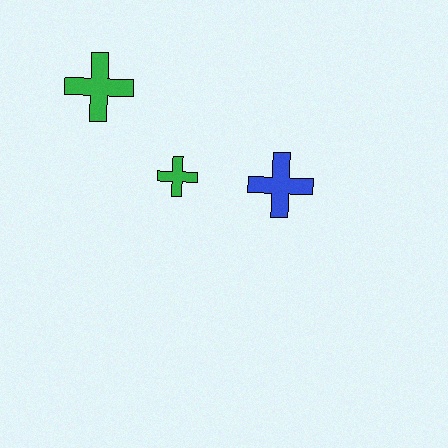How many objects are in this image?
There are 3 objects.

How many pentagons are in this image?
There are no pentagons.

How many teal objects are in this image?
There are no teal objects.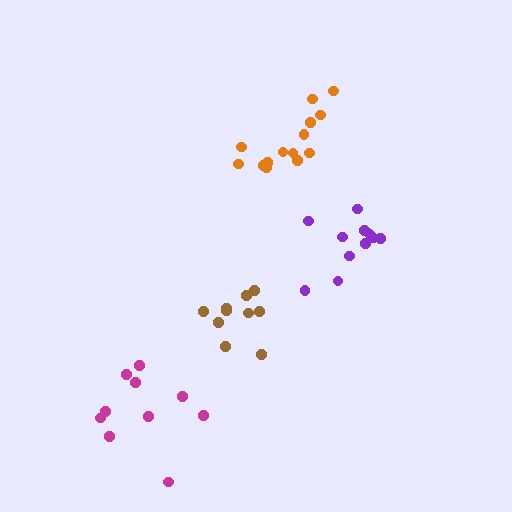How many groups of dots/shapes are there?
There are 4 groups.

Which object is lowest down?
The magenta cluster is bottommost.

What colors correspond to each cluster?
The clusters are colored: purple, magenta, brown, orange.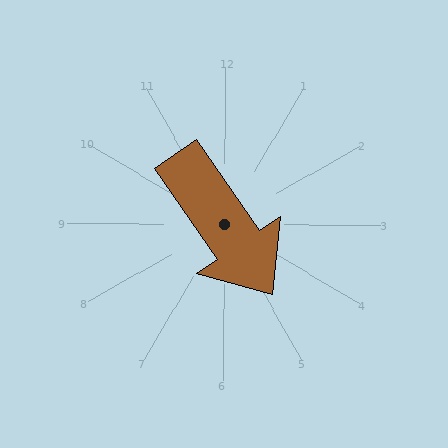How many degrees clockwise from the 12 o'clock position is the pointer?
Approximately 146 degrees.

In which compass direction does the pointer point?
Southeast.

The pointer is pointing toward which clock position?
Roughly 5 o'clock.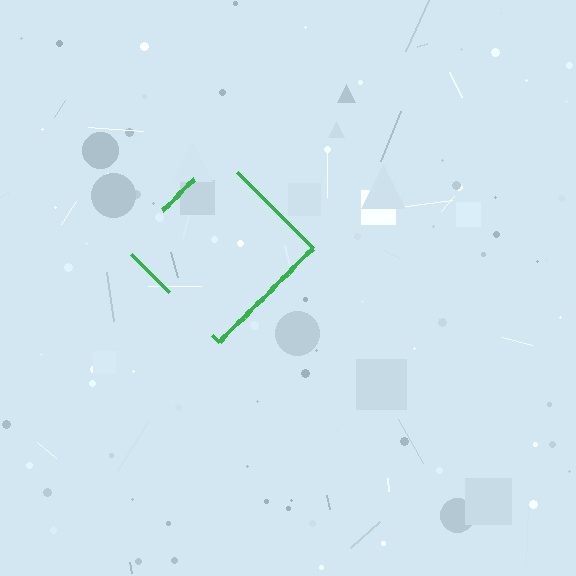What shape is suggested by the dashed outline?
The dashed outline suggests a diamond.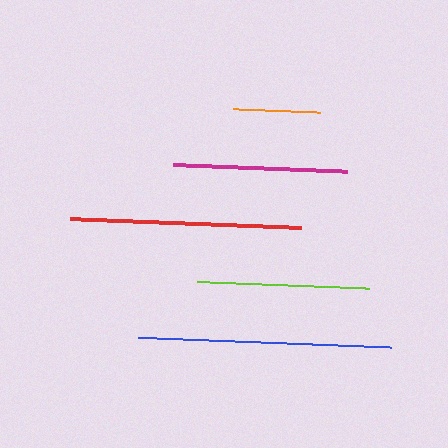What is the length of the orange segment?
The orange segment is approximately 87 pixels long.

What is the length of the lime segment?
The lime segment is approximately 172 pixels long.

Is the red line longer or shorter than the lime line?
The red line is longer than the lime line.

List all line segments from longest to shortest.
From longest to shortest: blue, red, magenta, lime, orange.